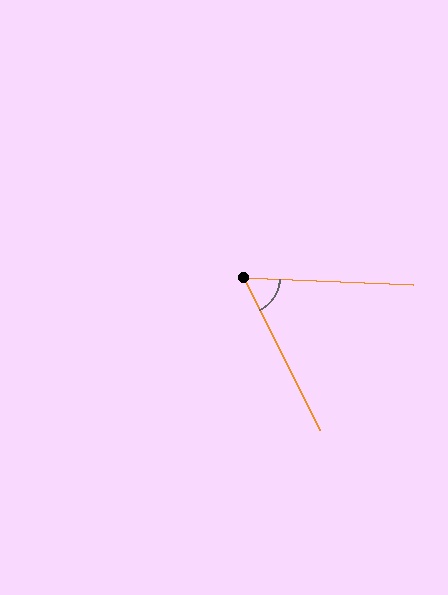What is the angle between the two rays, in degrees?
Approximately 61 degrees.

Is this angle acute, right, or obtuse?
It is acute.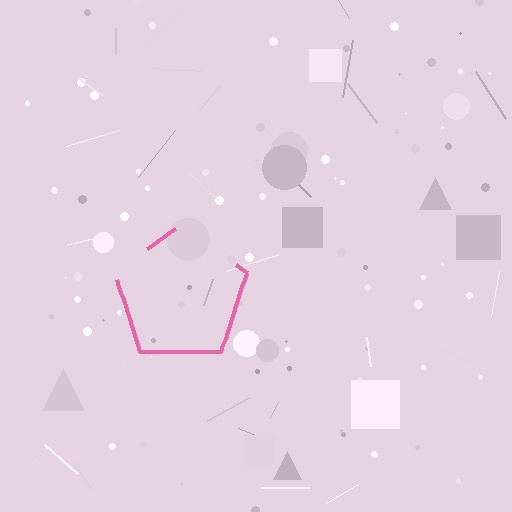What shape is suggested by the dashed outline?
The dashed outline suggests a pentagon.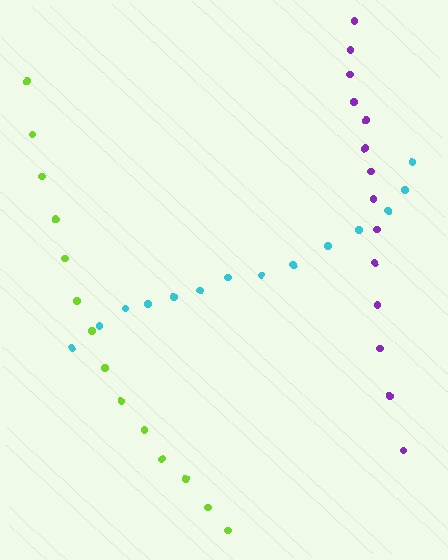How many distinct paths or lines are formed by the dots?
There are 3 distinct paths.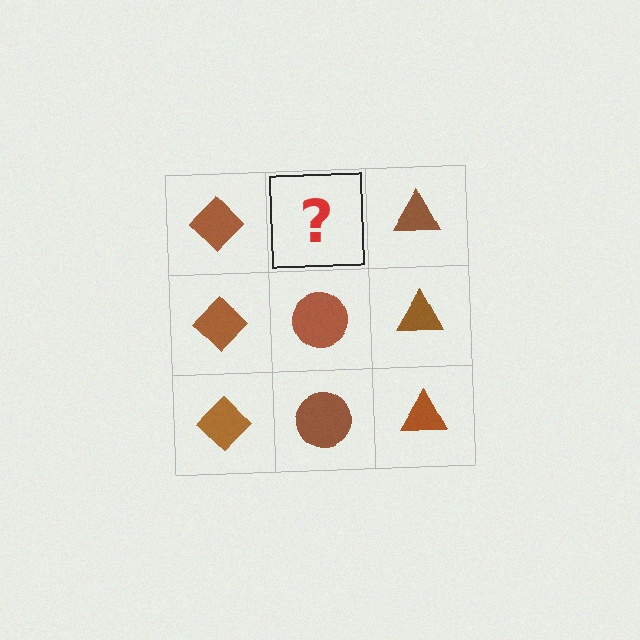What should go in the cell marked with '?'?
The missing cell should contain a brown circle.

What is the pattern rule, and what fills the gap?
The rule is that each column has a consistent shape. The gap should be filled with a brown circle.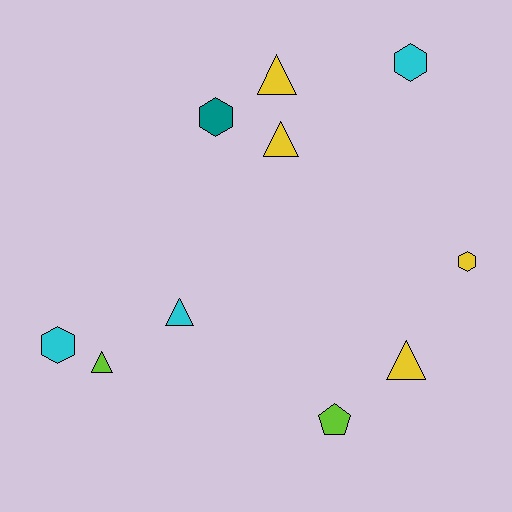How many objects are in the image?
There are 10 objects.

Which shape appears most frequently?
Triangle, with 5 objects.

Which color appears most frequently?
Yellow, with 4 objects.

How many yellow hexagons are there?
There is 1 yellow hexagon.